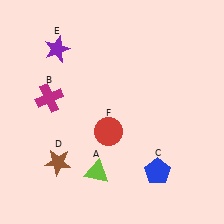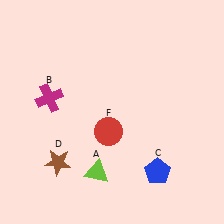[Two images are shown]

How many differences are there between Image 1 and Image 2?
There is 1 difference between the two images.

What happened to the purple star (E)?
The purple star (E) was removed in Image 2. It was in the top-left area of Image 1.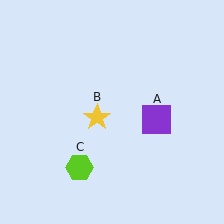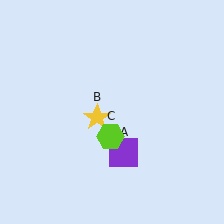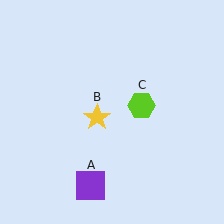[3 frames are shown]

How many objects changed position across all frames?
2 objects changed position: purple square (object A), lime hexagon (object C).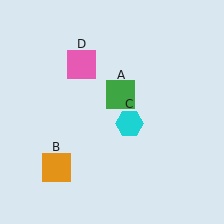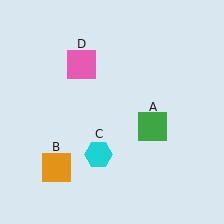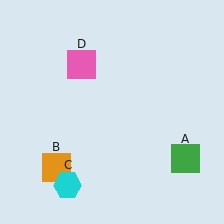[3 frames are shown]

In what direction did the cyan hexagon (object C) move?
The cyan hexagon (object C) moved down and to the left.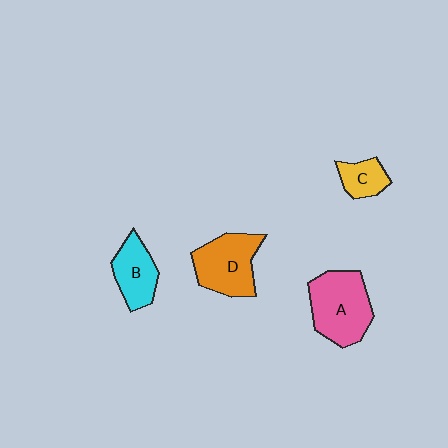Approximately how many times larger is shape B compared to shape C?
Approximately 1.5 times.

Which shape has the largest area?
Shape A (pink).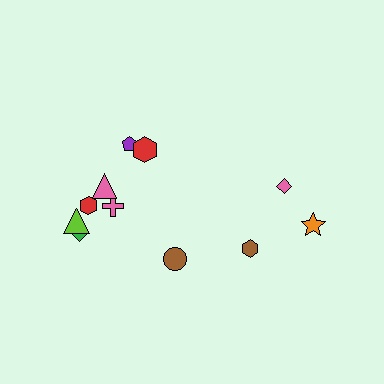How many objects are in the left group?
There are 8 objects.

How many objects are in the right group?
There are 3 objects.